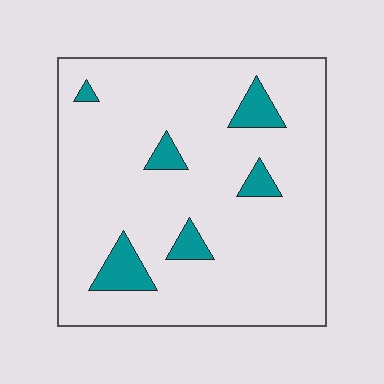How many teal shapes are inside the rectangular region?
6.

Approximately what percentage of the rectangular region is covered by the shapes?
Approximately 10%.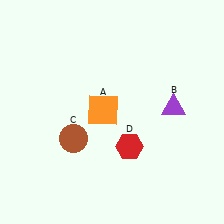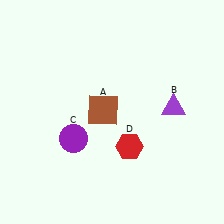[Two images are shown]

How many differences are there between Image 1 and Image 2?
There are 2 differences between the two images.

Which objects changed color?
A changed from orange to brown. C changed from brown to purple.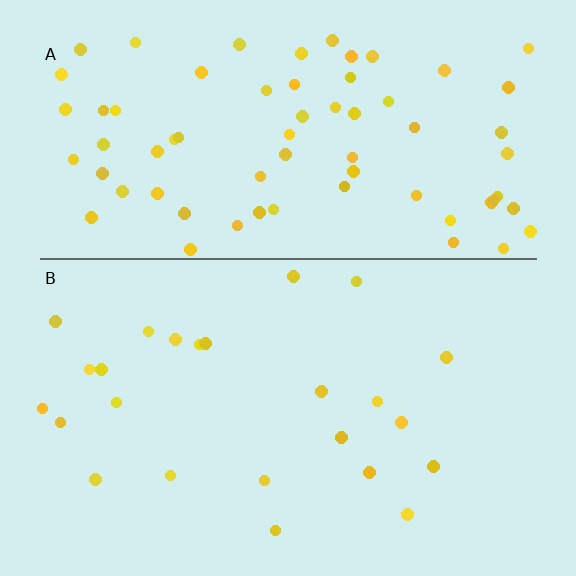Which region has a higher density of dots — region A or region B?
A (the top).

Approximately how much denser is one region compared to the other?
Approximately 2.9× — region A over region B.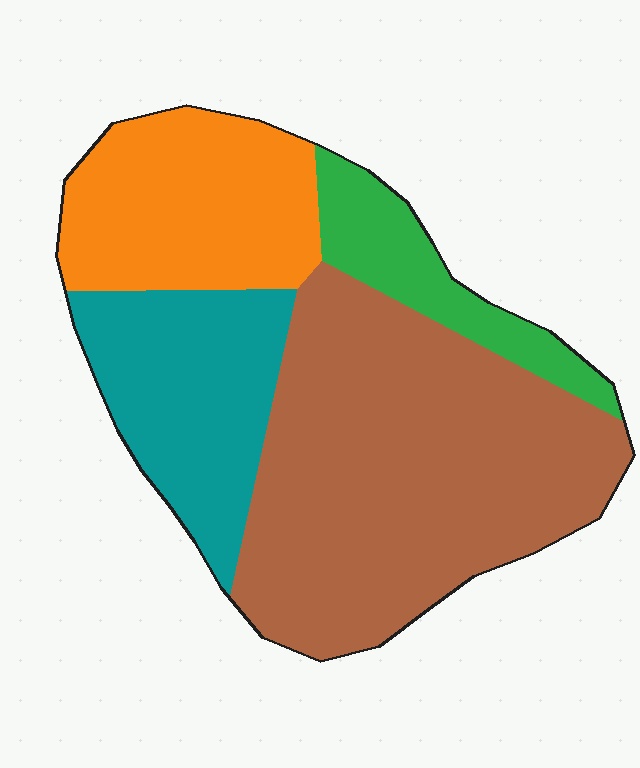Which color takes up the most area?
Brown, at roughly 50%.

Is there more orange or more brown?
Brown.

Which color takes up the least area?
Green, at roughly 10%.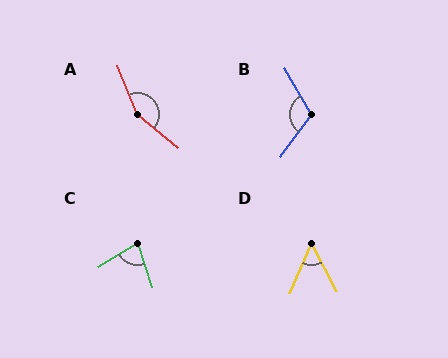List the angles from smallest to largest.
D (51°), C (77°), B (114°), A (151°).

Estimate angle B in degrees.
Approximately 114 degrees.